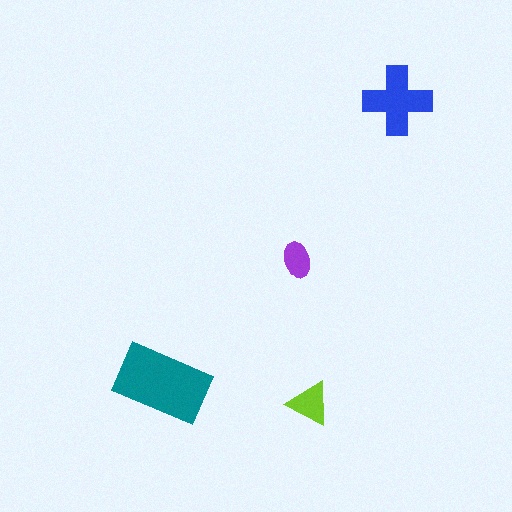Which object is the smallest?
The purple ellipse.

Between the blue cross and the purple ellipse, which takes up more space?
The blue cross.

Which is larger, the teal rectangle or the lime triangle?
The teal rectangle.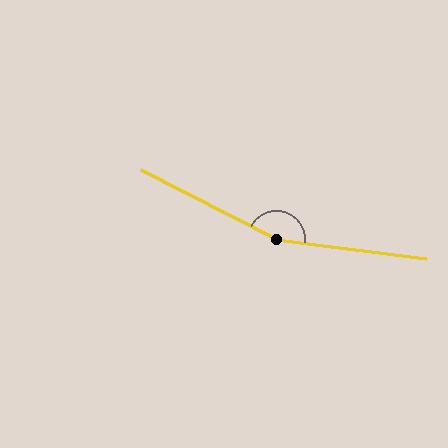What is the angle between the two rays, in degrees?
Approximately 160 degrees.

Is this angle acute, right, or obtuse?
It is obtuse.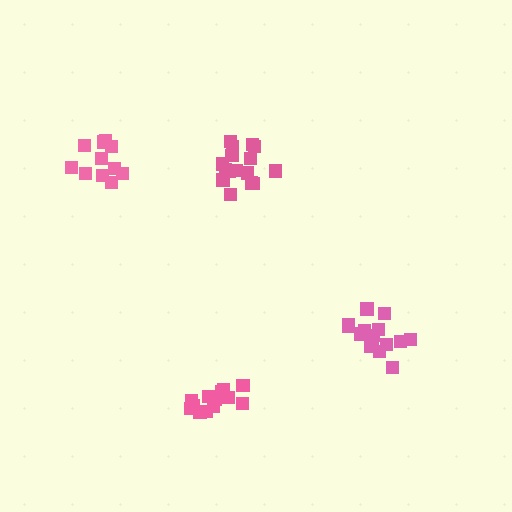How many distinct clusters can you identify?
There are 4 distinct clusters.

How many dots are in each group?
Group 1: 16 dots, Group 2: 13 dots, Group 3: 15 dots, Group 4: 11 dots (55 total).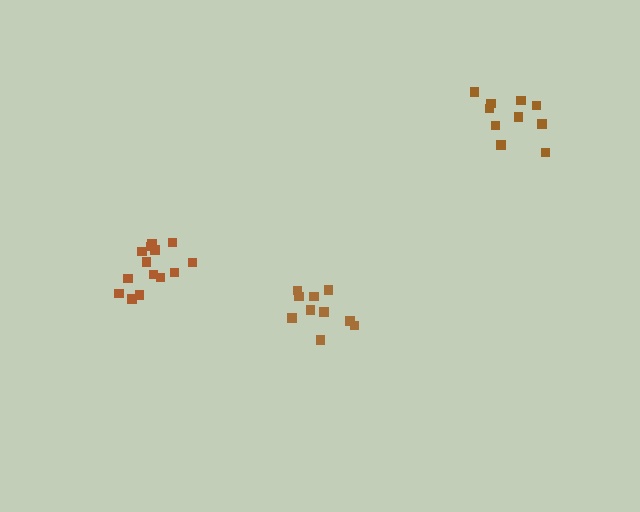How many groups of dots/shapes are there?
There are 3 groups.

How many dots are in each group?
Group 1: 14 dots, Group 2: 10 dots, Group 3: 10 dots (34 total).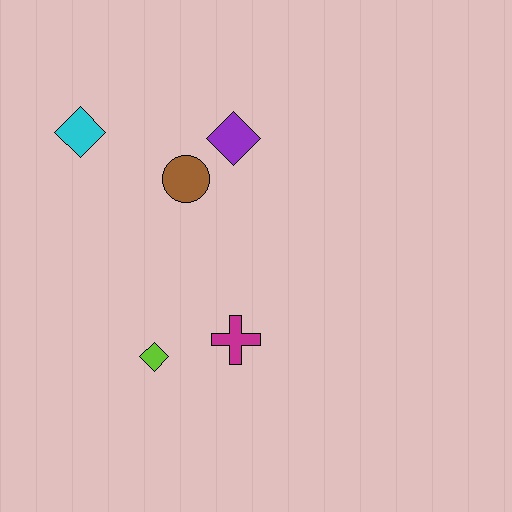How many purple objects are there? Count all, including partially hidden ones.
There is 1 purple object.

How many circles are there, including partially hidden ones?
There is 1 circle.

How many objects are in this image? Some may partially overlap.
There are 5 objects.